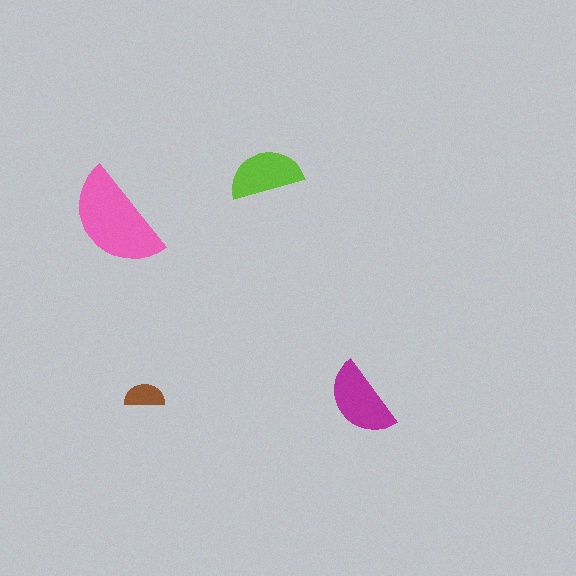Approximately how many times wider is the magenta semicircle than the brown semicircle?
About 2 times wider.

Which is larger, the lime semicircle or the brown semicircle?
The lime one.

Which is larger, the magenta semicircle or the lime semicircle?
The magenta one.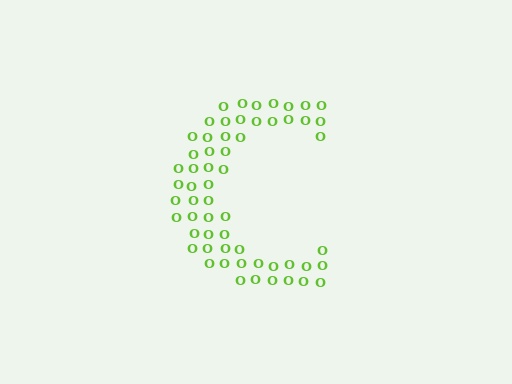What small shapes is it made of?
It is made of small letter O's.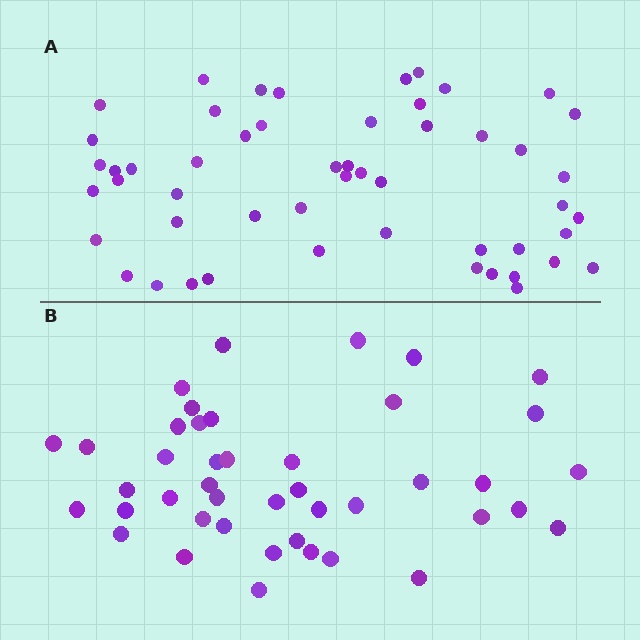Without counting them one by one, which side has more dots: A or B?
Region A (the top region) has more dots.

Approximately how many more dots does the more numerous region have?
Region A has roughly 8 or so more dots than region B.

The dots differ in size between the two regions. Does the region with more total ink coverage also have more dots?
No. Region B has more total ink coverage because its dots are larger, but region A actually contains more individual dots. Total area can be misleading — the number of items is what matters here.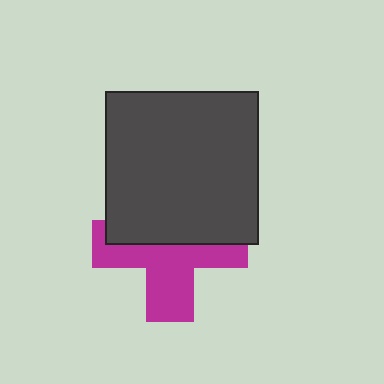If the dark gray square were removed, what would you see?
You would see the complete magenta cross.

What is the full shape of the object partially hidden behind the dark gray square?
The partially hidden object is a magenta cross.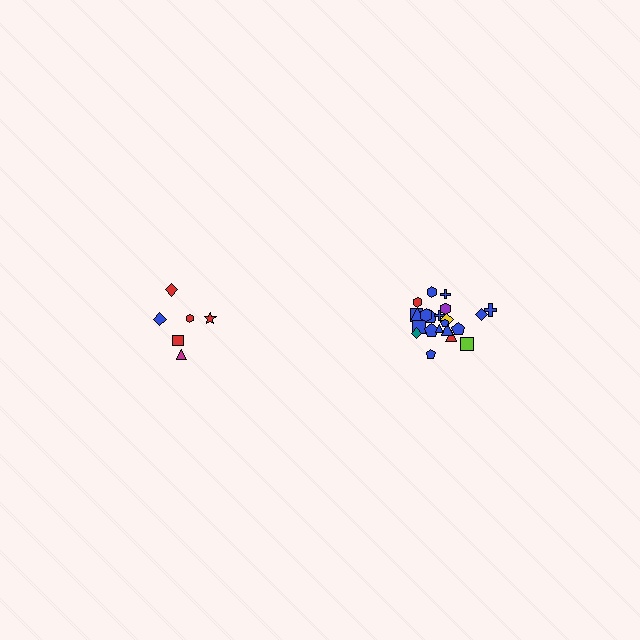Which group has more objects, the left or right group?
The right group.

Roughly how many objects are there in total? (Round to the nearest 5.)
Roughly 30 objects in total.